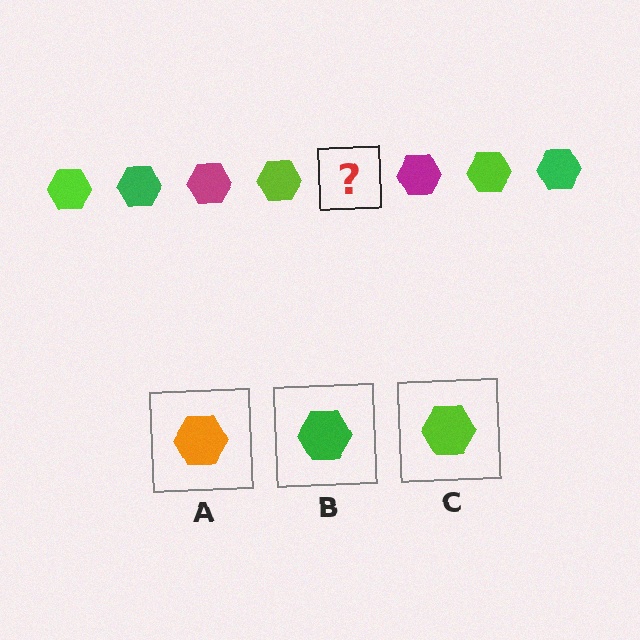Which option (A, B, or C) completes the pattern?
B.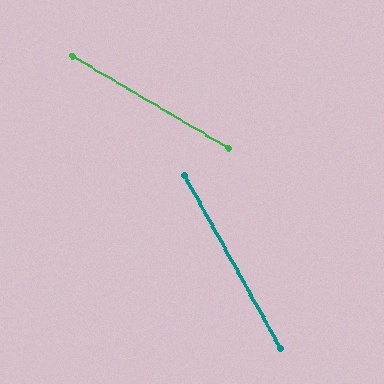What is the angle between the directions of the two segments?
Approximately 31 degrees.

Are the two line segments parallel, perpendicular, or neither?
Neither parallel nor perpendicular — they differ by about 31°.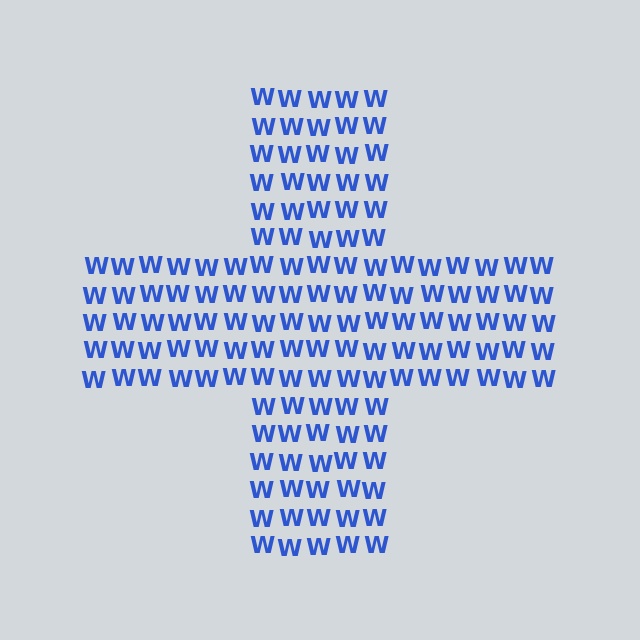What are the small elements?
The small elements are letter W's.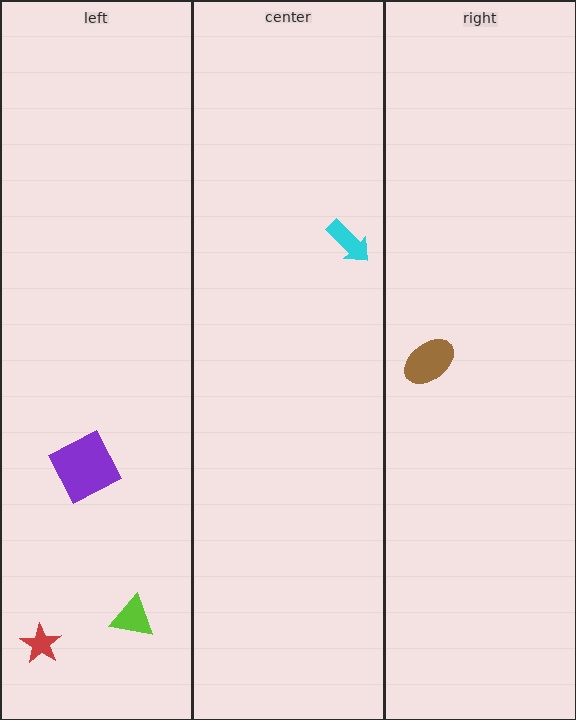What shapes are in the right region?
The brown ellipse.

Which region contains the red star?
The left region.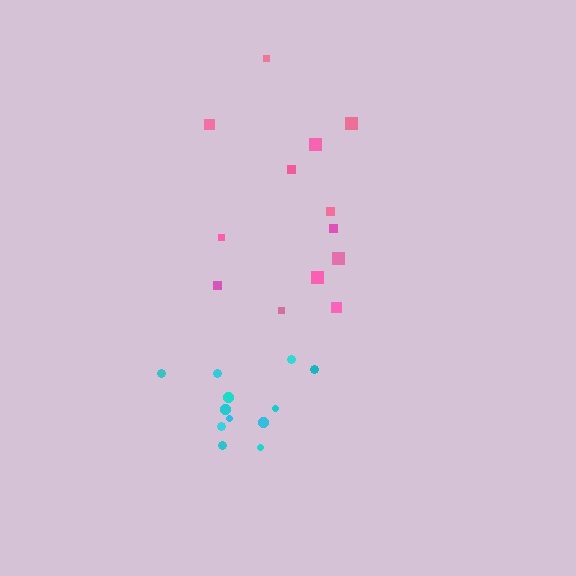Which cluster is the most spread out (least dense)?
Cyan.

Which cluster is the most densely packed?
Pink.